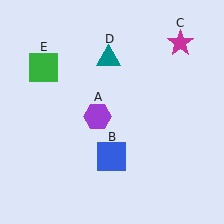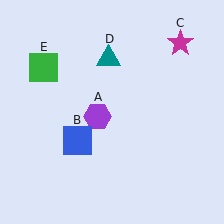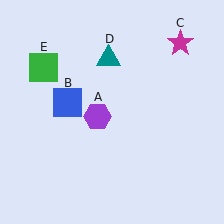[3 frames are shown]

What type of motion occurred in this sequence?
The blue square (object B) rotated clockwise around the center of the scene.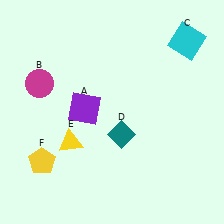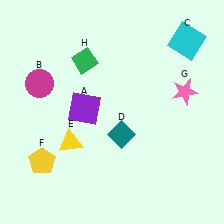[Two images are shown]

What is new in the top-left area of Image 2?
A green diamond (H) was added in the top-left area of Image 2.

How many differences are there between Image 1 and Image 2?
There are 2 differences between the two images.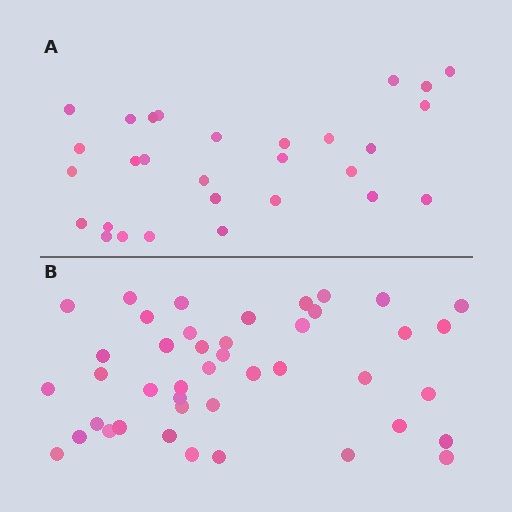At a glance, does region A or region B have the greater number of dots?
Region B (the bottom region) has more dots.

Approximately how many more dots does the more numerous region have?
Region B has approximately 15 more dots than region A.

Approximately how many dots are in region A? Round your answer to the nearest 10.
About 30 dots. (The exact count is 29, which rounds to 30.)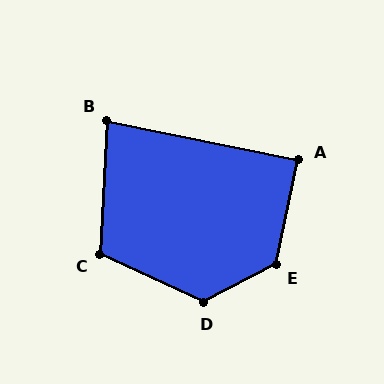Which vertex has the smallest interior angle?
B, at approximately 81 degrees.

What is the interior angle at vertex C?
Approximately 112 degrees (obtuse).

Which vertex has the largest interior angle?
E, at approximately 129 degrees.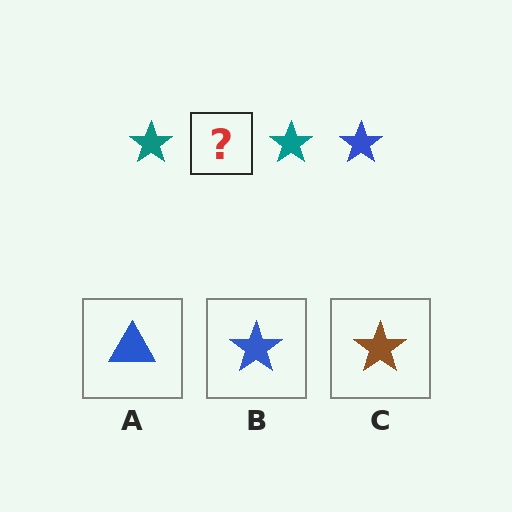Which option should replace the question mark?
Option B.